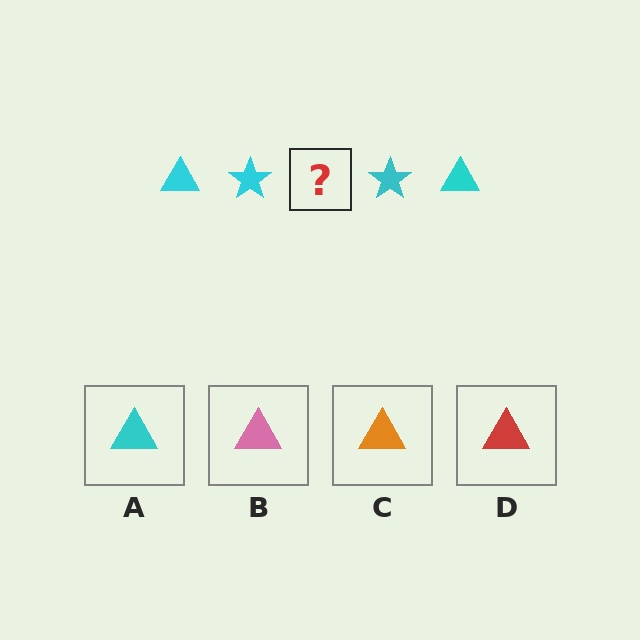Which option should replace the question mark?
Option A.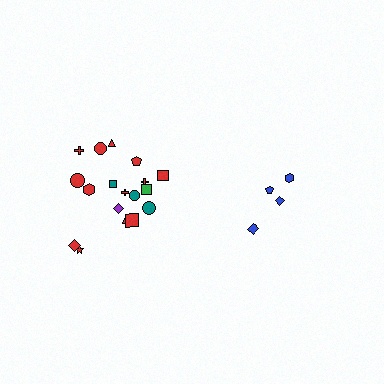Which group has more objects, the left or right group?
The left group.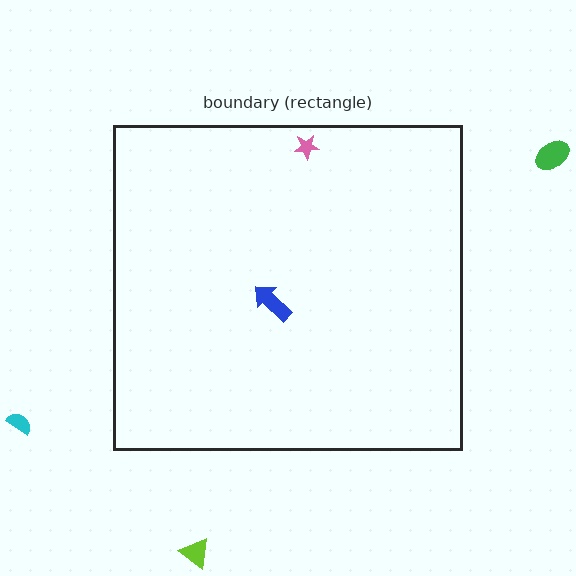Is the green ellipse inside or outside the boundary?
Outside.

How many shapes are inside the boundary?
2 inside, 3 outside.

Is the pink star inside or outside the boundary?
Inside.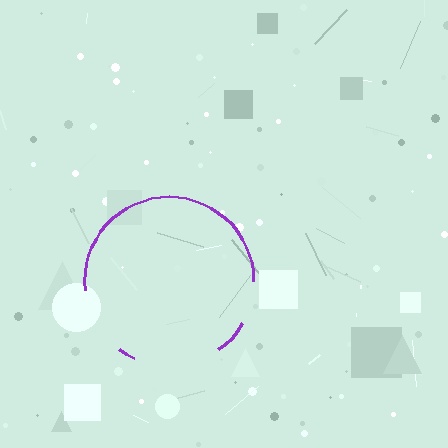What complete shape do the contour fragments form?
The contour fragments form a circle.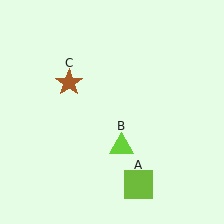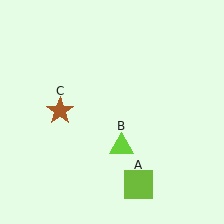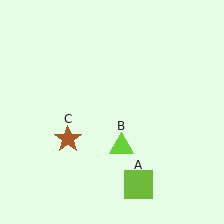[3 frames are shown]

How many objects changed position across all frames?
1 object changed position: brown star (object C).